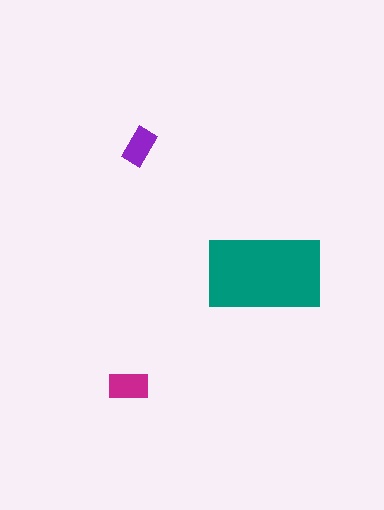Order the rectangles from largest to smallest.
the teal one, the magenta one, the purple one.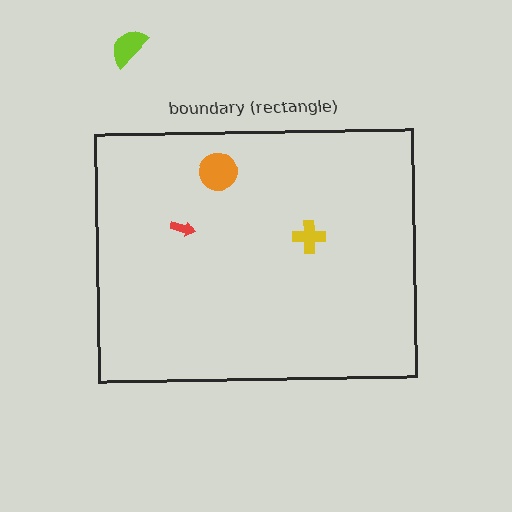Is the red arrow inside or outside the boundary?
Inside.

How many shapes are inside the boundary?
3 inside, 1 outside.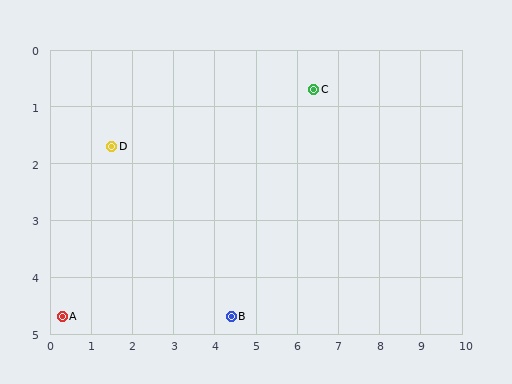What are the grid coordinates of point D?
Point D is at approximately (1.5, 1.7).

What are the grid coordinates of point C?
Point C is at approximately (6.4, 0.7).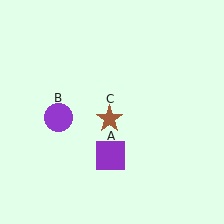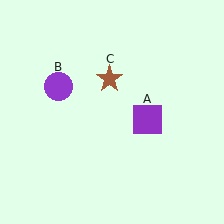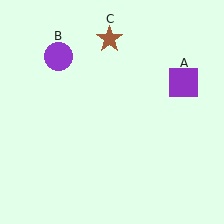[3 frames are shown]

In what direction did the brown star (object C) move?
The brown star (object C) moved up.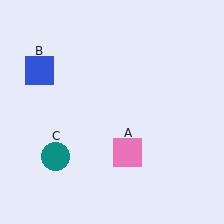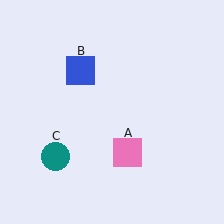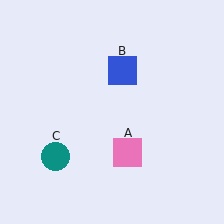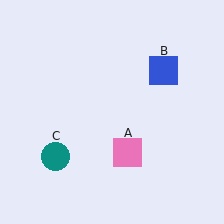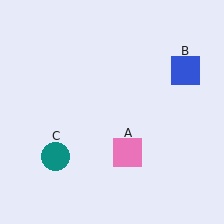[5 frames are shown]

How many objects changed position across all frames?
1 object changed position: blue square (object B).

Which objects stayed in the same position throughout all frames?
Pink square (object A) and teal circle (object C) remained stationary.